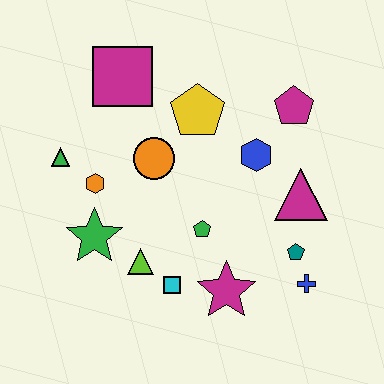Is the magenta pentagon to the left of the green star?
No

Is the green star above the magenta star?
Yes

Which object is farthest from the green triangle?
The blue cross is farthest from the green triangle.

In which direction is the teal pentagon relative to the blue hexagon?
The teal pentagon is below the blue hexagon.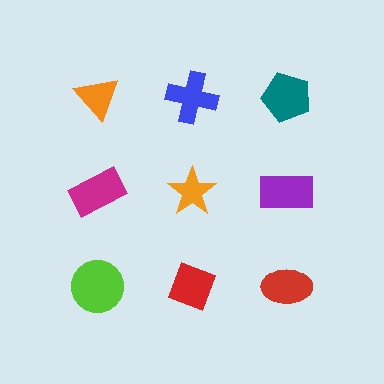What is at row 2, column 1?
A magenta rectangle.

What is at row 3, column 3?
A red ellipse.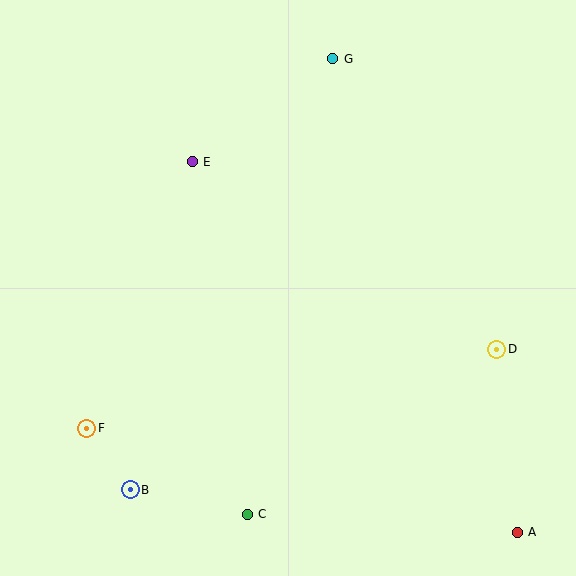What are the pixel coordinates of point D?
Point D is at (497, 349).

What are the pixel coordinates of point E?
Point E is at (192, 162).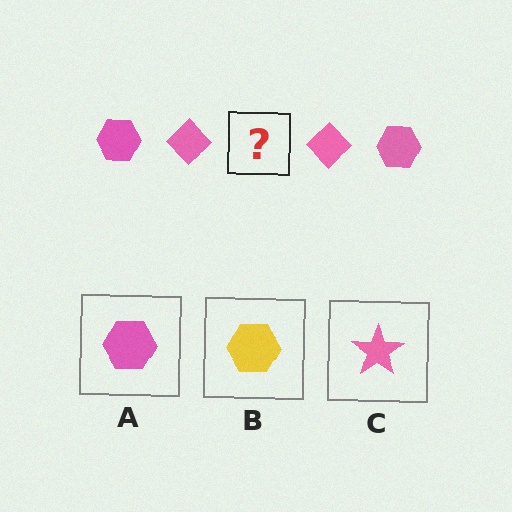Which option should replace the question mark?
Option A.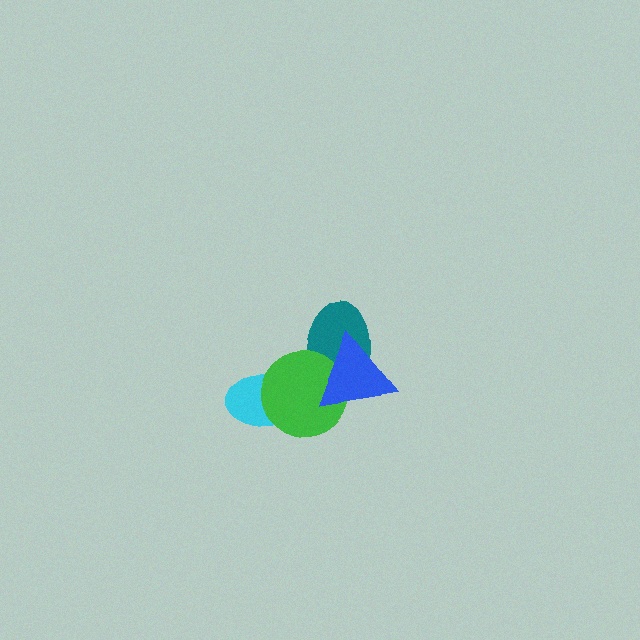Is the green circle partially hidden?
Yes, it is partially covered by another shape.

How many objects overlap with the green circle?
3 objects overlap with the green circle.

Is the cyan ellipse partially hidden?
Yes, it is partially covered by another shape.